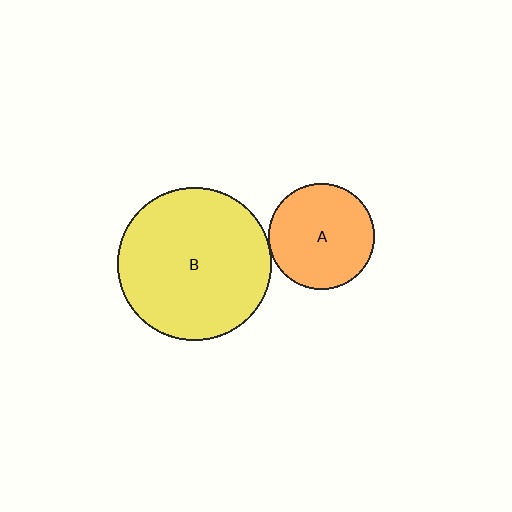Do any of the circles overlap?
No, none of the circles overlap.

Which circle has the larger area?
Circle B (yellow).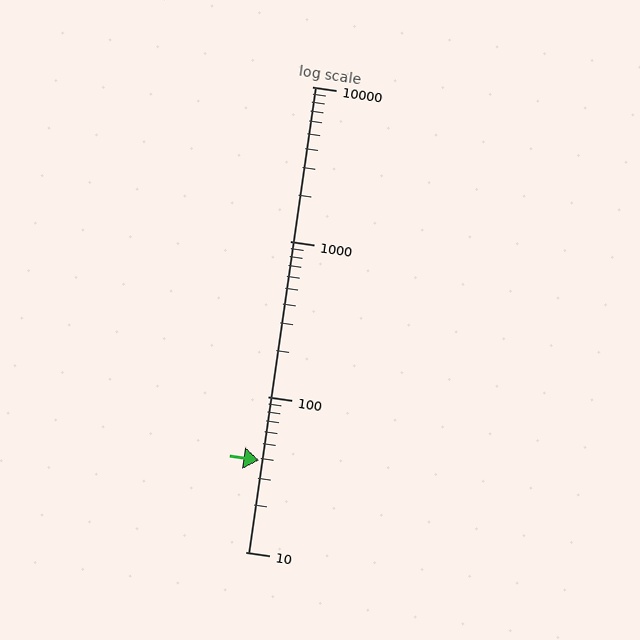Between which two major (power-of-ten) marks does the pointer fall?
The pointer is between 10 and 100.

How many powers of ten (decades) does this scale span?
The scale spans 3 decades, from 10 to 10000.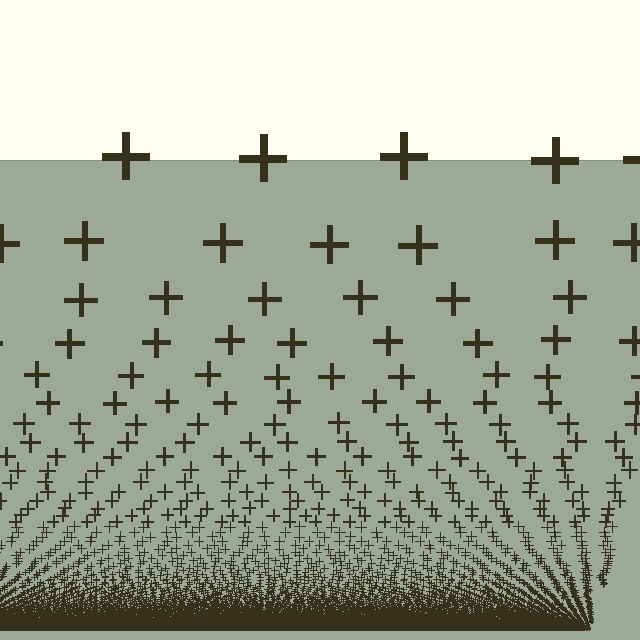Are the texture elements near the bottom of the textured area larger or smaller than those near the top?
Smaller. The gradient is inverted — elements near the bottom are smaller and denser.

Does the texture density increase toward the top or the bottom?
Density increases toward the bottom.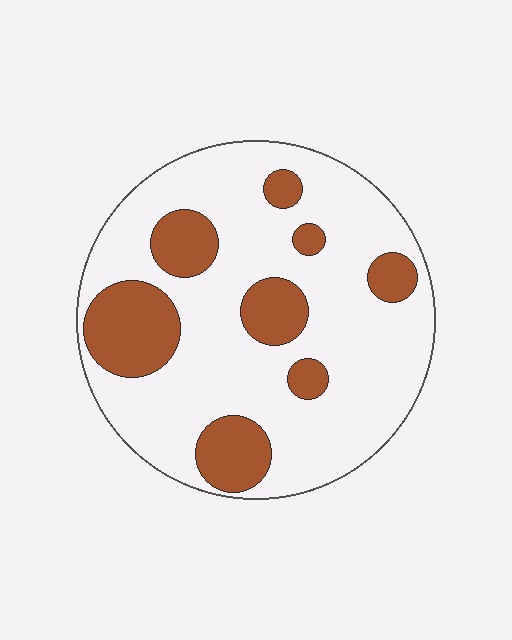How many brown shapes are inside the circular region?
8.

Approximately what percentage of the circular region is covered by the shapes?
Approximately 25%.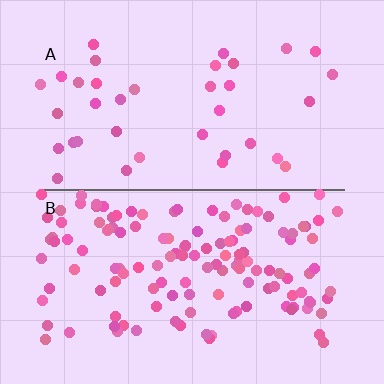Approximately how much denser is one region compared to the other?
Approximately 3.7× — region B over region A.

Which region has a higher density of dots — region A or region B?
B (the bottom).